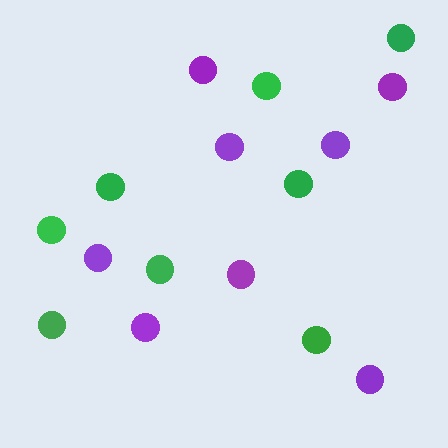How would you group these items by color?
There are 2 groups: one group of purple circles (8) and one group of green circles (8).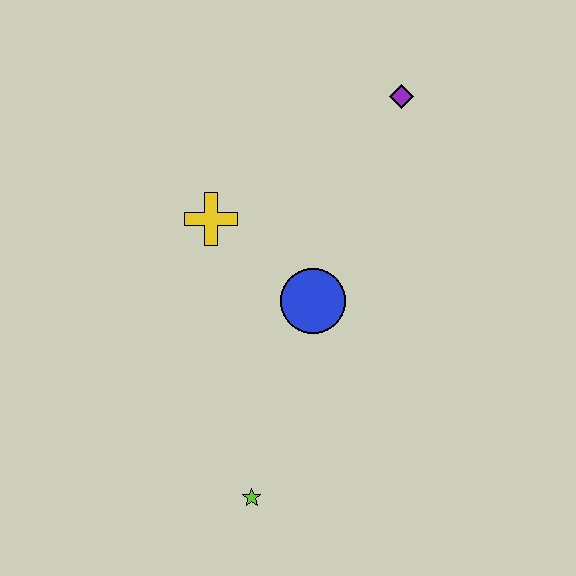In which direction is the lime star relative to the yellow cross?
The lime star is below the yellow cross.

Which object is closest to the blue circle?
The yellow cross is closest to the blue circle.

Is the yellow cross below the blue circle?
No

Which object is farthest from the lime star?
The purple diamond is farthest from the lime star.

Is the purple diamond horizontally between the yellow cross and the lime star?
No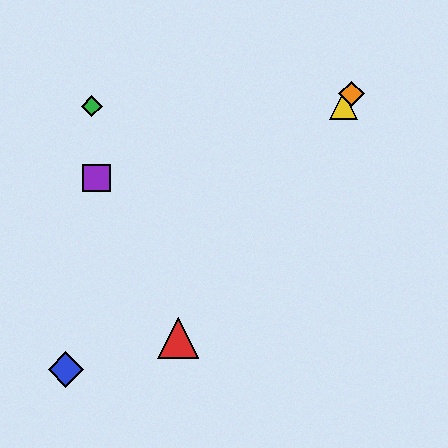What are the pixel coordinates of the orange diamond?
The orange diamond is at (352, 94).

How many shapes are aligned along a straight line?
3 shapes (the red triangle, the yellow triangle, the orange diamond) are aligned along a straight line.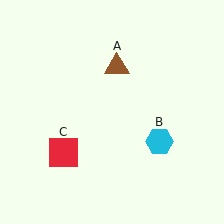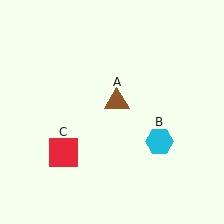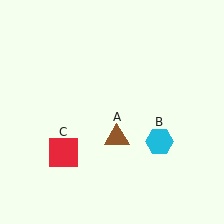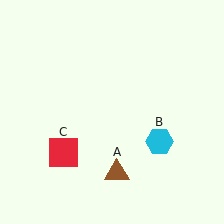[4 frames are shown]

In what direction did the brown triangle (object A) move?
The brown triangle (object A) moved down.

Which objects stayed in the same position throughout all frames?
Cyan hexagon (object B) and red square (object C) remained stationary.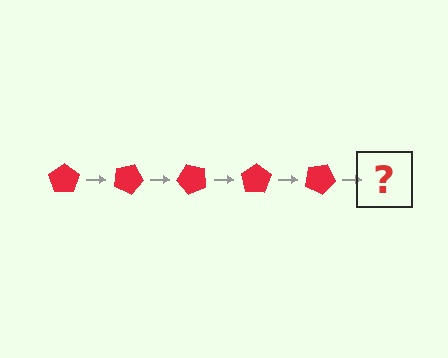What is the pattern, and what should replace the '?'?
The pattern is that the pentagon rotates 25 degrees each step. The '?' should be a red pentagon rotated 125 degrees.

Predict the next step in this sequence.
The next step is a red pentagon rotated 125 degrees.